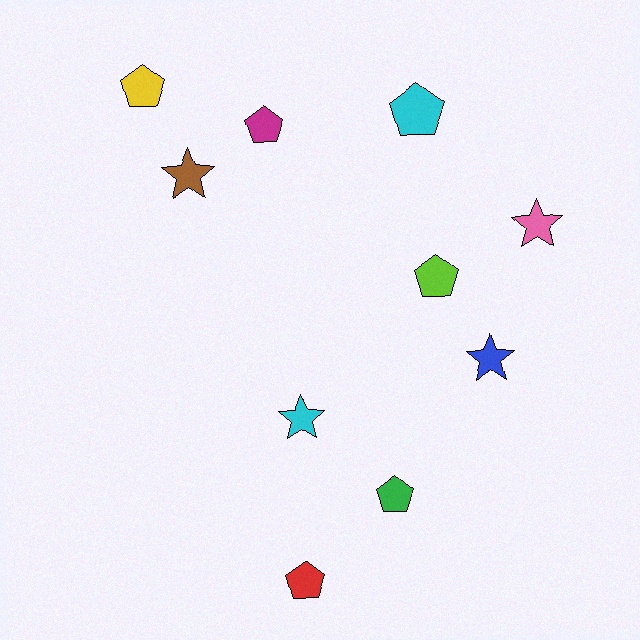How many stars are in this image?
There are 4 stars.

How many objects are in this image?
There are 10 objects.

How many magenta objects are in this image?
There is 1 magenta object.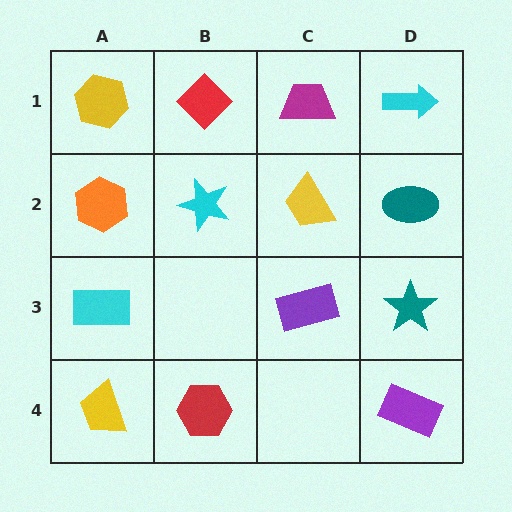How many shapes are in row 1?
4 shapes.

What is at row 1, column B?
A red diamond.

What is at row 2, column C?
A yellow trapezoid.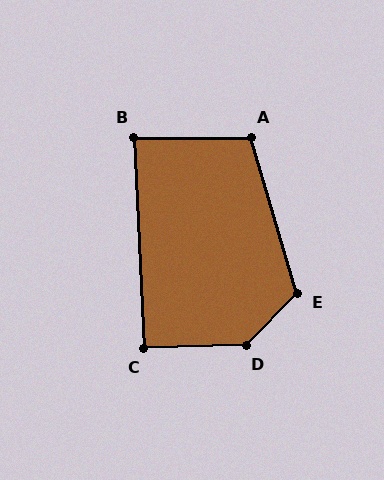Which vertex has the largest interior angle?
D, at approximately 136 degrees.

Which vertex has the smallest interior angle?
B, at approximately 87 degrees.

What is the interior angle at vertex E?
Approximately 119 degrees (obtuse).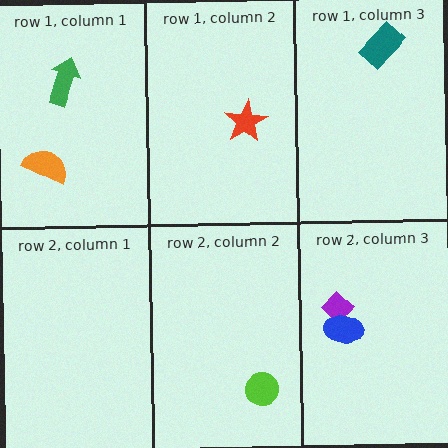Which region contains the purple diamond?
The row 2, column 3 region.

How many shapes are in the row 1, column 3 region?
1.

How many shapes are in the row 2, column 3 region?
2.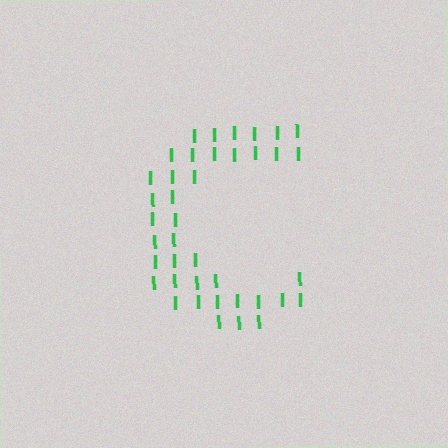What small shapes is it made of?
It is made of small letter I's.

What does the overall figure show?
The overall figure shows the letter C.